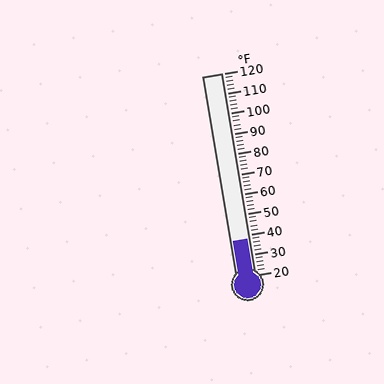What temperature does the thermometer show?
The thermometer shows approximately 38°F.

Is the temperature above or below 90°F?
The temperature is below 90°F.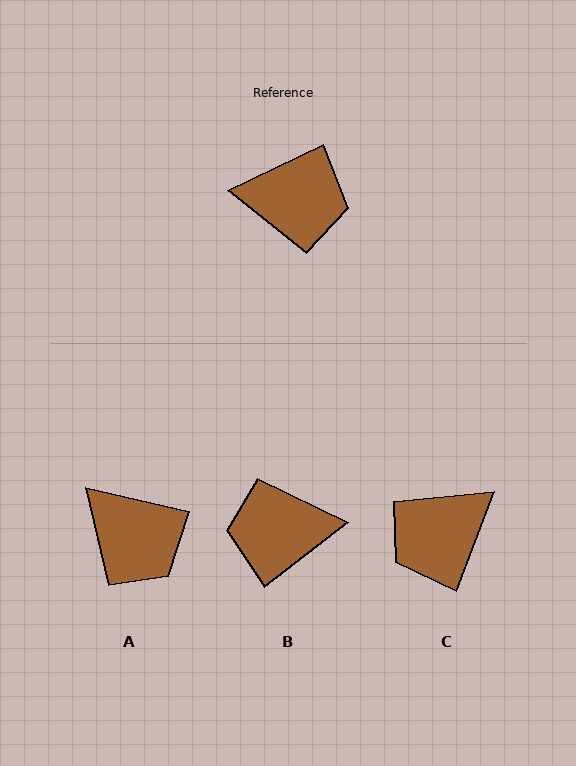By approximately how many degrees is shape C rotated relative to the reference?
Approximately 136 degrees clockwise.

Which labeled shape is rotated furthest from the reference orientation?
B, about 168 degrees away.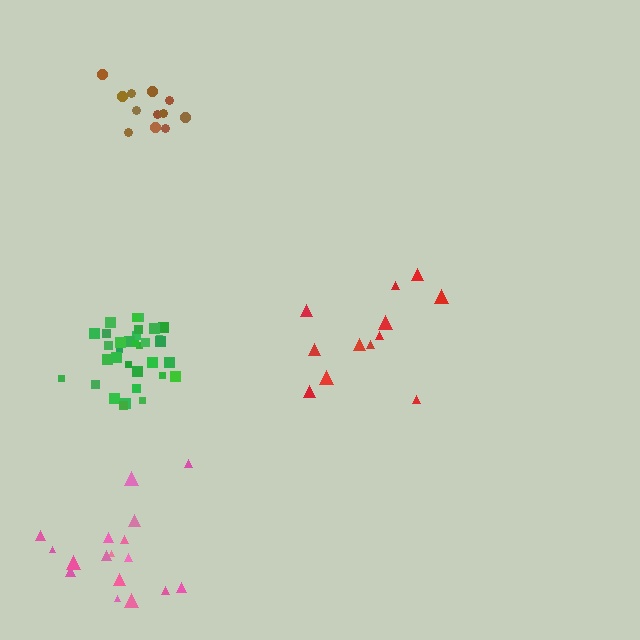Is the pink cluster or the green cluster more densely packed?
Green.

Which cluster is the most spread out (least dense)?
Red.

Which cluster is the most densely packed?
Green.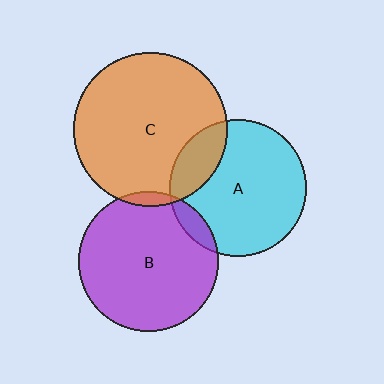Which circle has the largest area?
Circle C (orange).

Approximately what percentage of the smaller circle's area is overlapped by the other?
Approximately 20%.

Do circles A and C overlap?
Yes.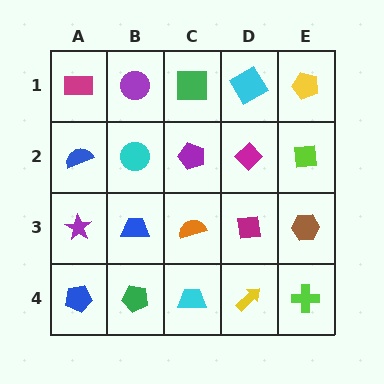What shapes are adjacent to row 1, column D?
A magenta diamond (row 2, column D), a green square (row 1, column C), a yellow pentagon (row 1, column E).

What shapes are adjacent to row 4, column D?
A magenta square (row 3, column D), a cyan trapezoid (row 4, column C), a lime cross (row 4, column E).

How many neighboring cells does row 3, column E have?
3.